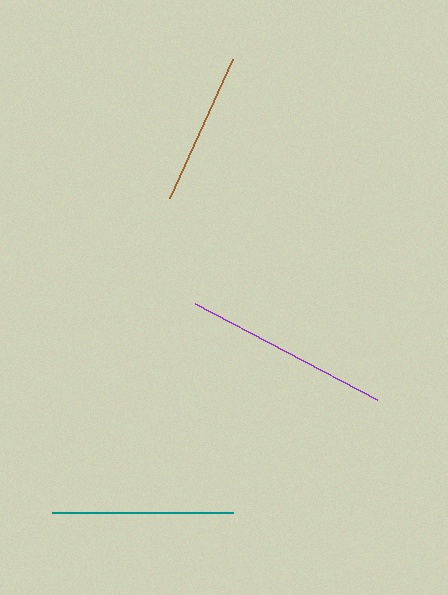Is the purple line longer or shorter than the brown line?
The purple line is longer than the brown line.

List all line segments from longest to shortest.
From longest to shortest: purple, teal, brown.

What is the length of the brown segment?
The brown segment is approximately 152 pixels long.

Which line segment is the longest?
The purple line is the longest at approximately 206 pixels.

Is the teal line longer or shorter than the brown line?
The teal line is longer than the brown line.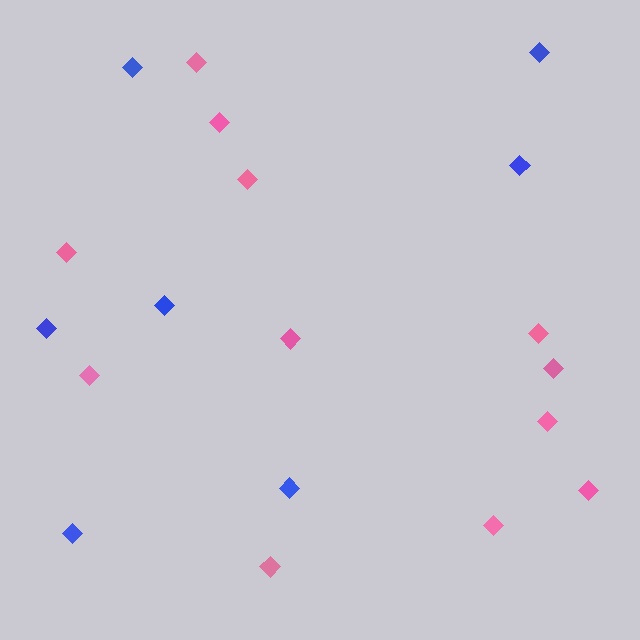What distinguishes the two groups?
There are 2 groups: one group of blue diamonds (7) and one group of pink diamonds (12).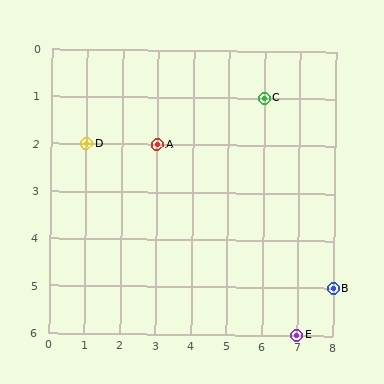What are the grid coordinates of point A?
Point A is at grid coordinates (3, 2).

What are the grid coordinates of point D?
Point D is at grid coordinates (1, 2).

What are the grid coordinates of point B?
Point B is at grid coordinates (8, 5).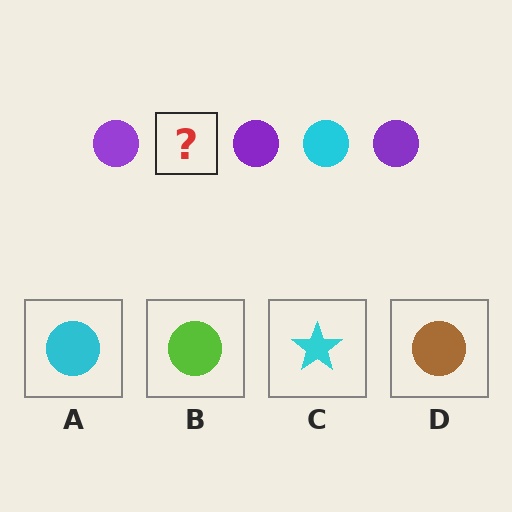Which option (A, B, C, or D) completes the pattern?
A.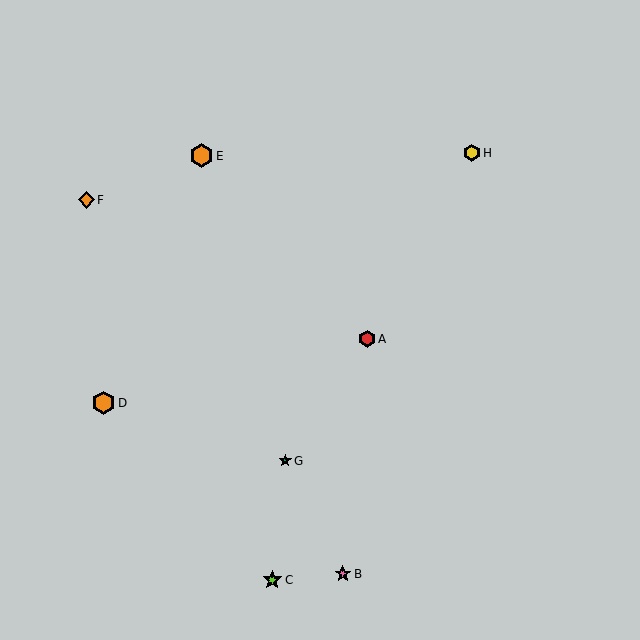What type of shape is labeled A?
Shape A is a red hexagon.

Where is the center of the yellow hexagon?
The center of the yellow hexagon is at (472, 153).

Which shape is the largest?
The orange hexagon (labeled E) is the largest.